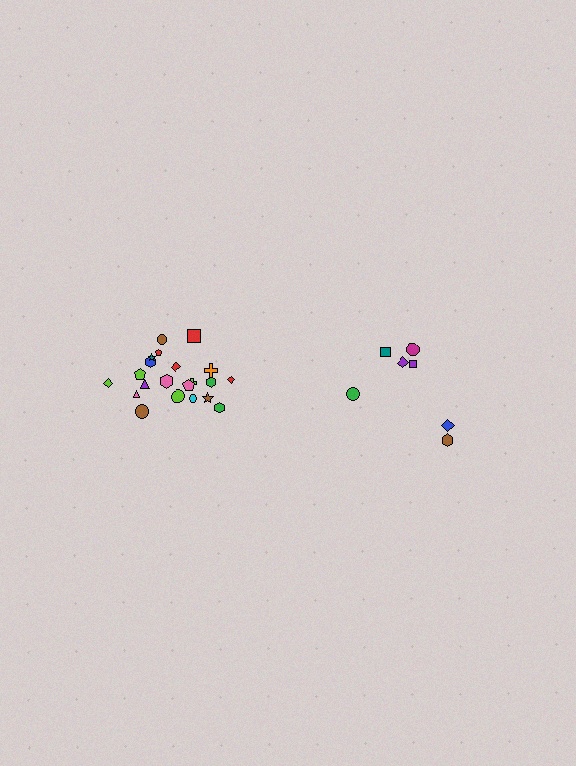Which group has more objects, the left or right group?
The left group.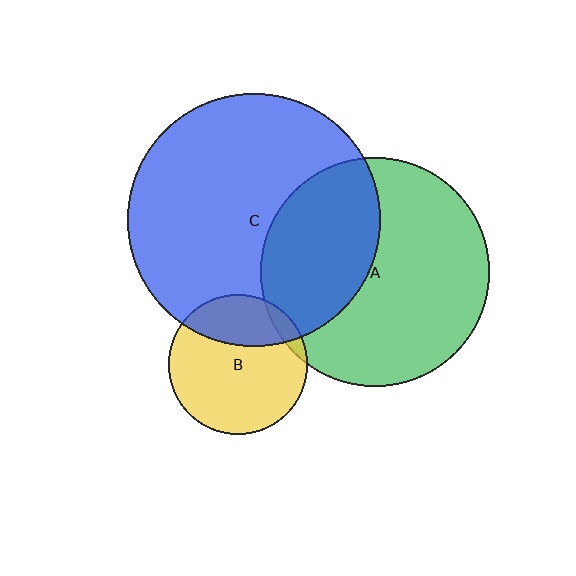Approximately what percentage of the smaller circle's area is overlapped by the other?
Approximately 30%.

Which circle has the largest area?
Circle C (blue).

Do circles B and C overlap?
Yes.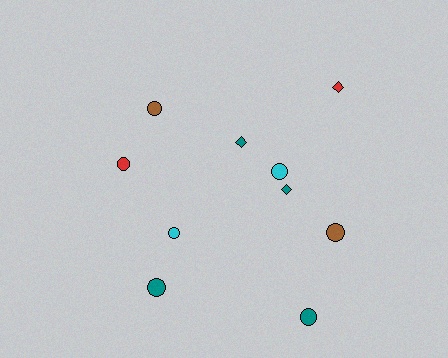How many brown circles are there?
There are 2 brown circles.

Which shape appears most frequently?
Circle, with 7 objects.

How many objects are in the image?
There are 10 objects.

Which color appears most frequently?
Teal, with 4 objects.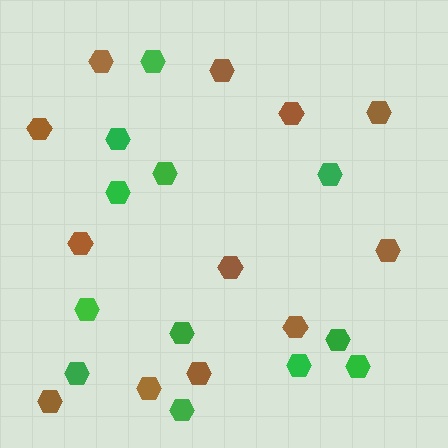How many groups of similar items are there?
There are 2 groups: one group of brown hexagons (12) and one group of green hexagons (12).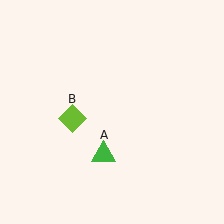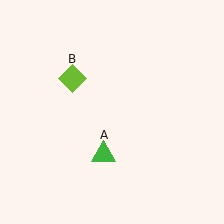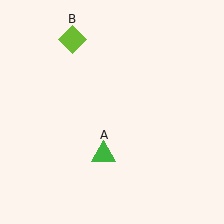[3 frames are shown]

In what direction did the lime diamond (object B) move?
The lime diamond (object B) moved up.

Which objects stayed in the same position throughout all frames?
Green triangle (object A) remained stationary.